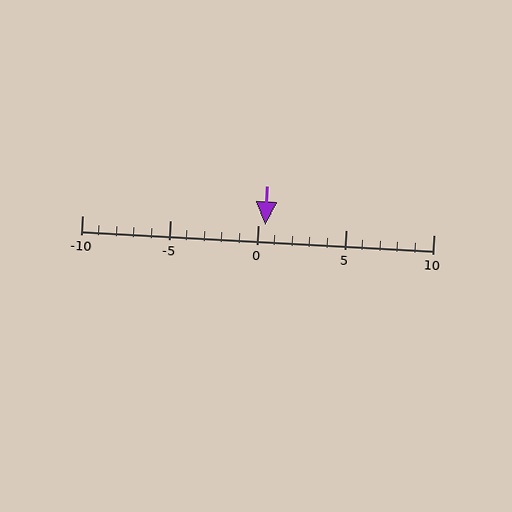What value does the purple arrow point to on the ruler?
The purple arrow points to approximately 0.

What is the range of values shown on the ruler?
The ruler shows values from -10 to 10.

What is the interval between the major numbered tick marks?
The major tick marks are spaced 5 units apart.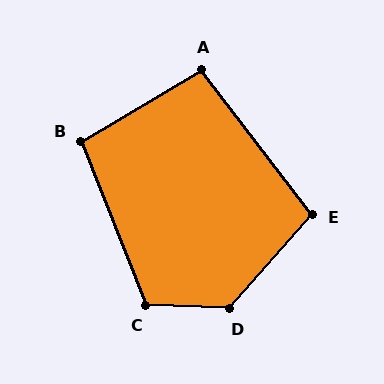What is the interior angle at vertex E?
Approximately 101 degrees (obtuse).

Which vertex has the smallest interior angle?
A, at approximately 97 degrees.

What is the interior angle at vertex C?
Approximately 114 degrees (obtuse).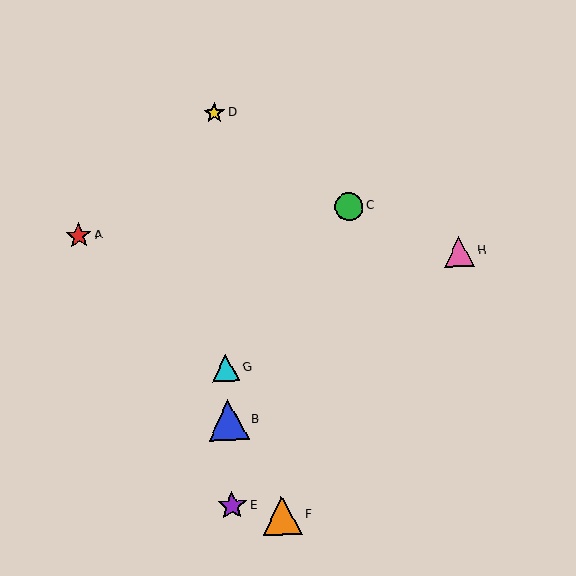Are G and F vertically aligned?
No, G is at x≈226 and F is at x≈282.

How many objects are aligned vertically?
4 objects (B, D, E, G) are aligned vertically.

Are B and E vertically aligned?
Yes, both are at x≈228.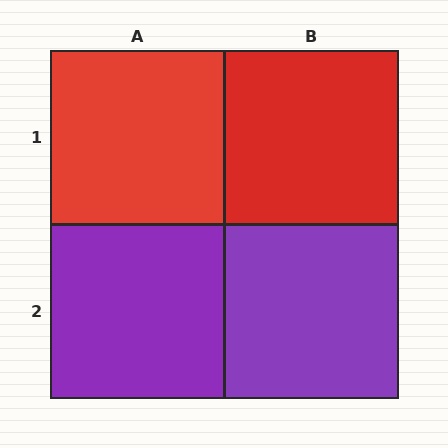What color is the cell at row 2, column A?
Purple.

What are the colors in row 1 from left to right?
Red, red.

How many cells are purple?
2 cells are purple.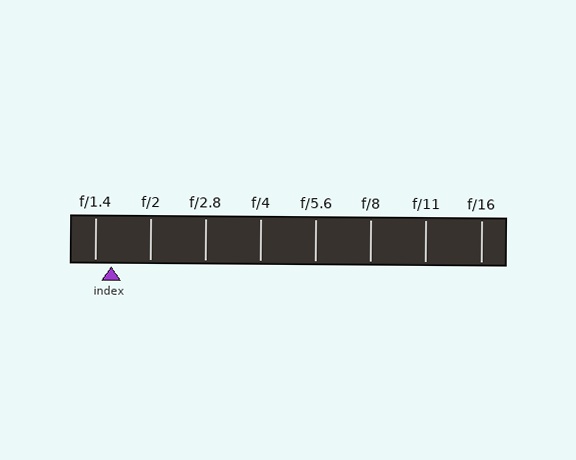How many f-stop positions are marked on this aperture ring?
There are 8 f-stop positions marked.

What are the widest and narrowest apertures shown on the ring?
The widest aperture shown is f/1.4 and the narrowest is f/16.